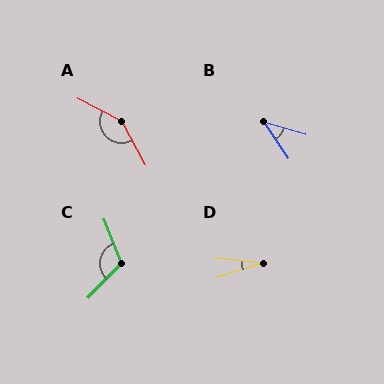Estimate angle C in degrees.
Approximately 115 degrees.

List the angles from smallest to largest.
D (23°), B (41°), C (115°), A (145°).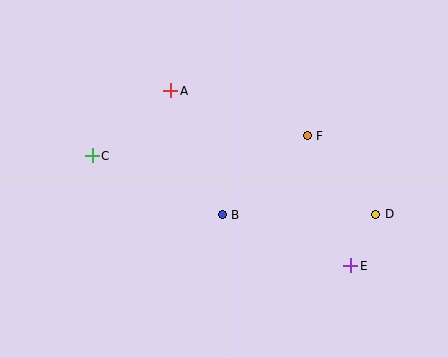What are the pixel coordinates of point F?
Point F is at (307, 136).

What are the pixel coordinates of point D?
Point D is at (376, 214).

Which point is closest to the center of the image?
Point B at (222, 215) is closest to the center.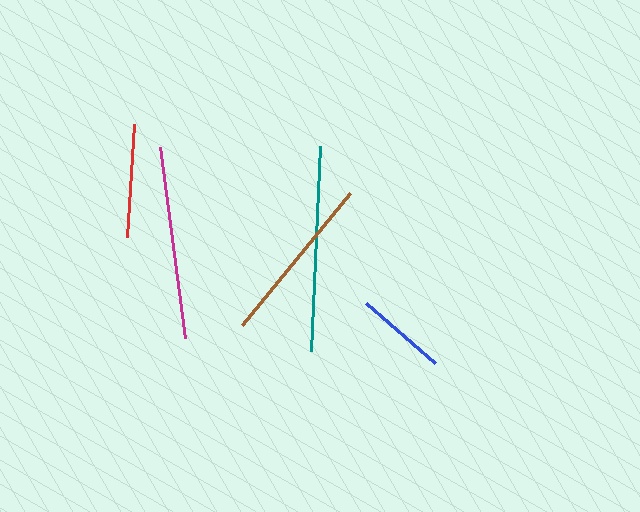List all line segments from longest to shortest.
From longest to shortest: teal, magenta, brown, red, blue.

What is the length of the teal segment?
The teal segment is approximately 205 pixels long.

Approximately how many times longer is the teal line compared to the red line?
The teal line is approximately 1.8 times the length of the red line.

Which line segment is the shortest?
The blue line is the shortest at approximately 92 pixels.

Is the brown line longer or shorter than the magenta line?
The magenta line is longer than the brown line.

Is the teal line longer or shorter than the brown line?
The teal line is longer than the brown line.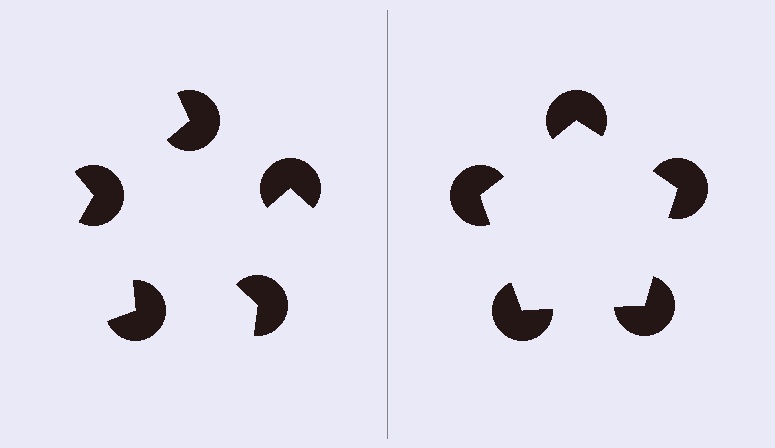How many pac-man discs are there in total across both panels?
10 — 5 on each side.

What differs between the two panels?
The pac-man discs are positioned identically on both sides; only the wedge orientations differ. On the right they align to a pentagon; on the left they are misaligned.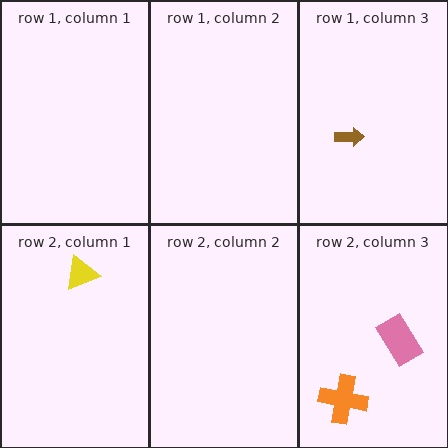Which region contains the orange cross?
The row 2, column 3 region.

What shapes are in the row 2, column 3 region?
The pink rectangle, the orange cross.